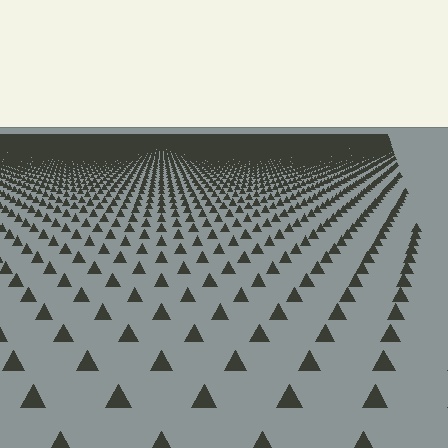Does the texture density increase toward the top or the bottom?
Density increases toward the top.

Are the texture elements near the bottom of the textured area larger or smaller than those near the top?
Larger. Near the bottom, elements are closer to the viewer and appear at a bigger on-screen size.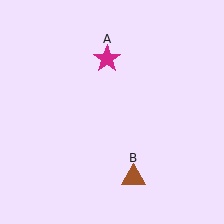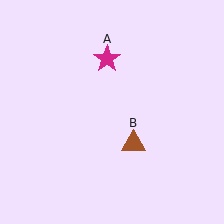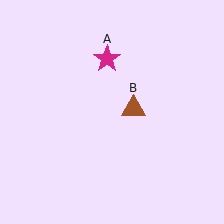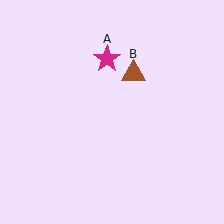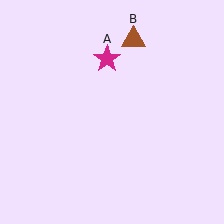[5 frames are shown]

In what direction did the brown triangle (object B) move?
The brown triangle (object B) moved up.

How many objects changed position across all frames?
1 object changed position: brown triangle (object B).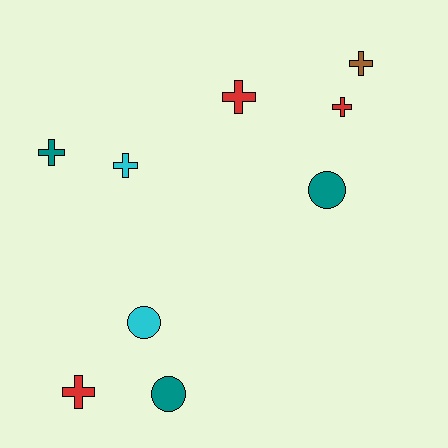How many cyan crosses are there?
There is 1 cyan cross.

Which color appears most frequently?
Red, with 3 objects.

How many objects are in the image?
There are 9 objects.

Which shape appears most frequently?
Cross, with 6 objects.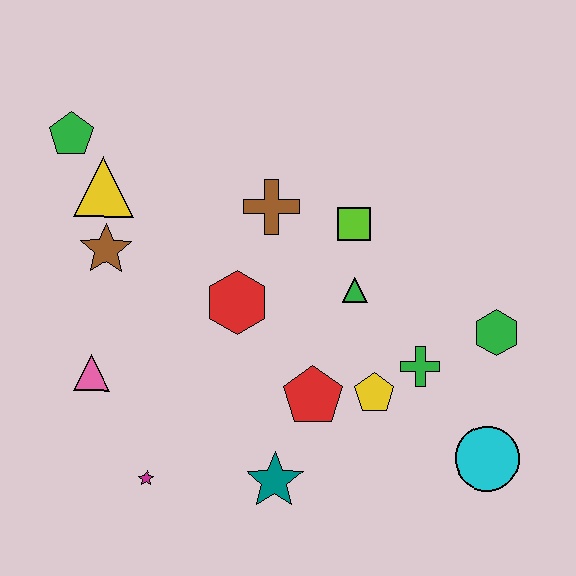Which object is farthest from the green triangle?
The green pentagon is farthest from the green triangle.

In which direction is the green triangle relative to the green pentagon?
The green triangle is to the right of the green pentagon.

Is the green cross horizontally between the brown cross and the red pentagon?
No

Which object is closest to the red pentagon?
The yellow pentagon is closest to the red pentagon.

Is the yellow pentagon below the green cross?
Yes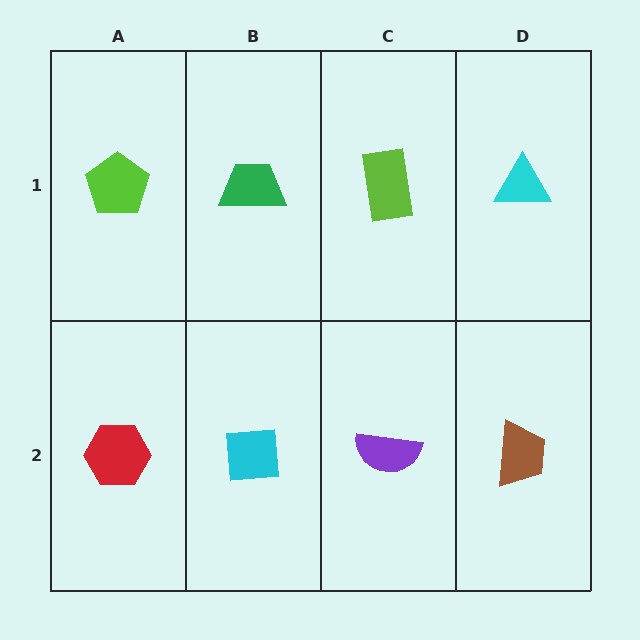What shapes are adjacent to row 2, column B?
A green trapezoid (row 1, column B), a red hexagon (row 2, column A), a purple semicircle (row 2, column C).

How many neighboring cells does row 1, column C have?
3.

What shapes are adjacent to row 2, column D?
A cyan triangle (row 1, column D), a purple semicircle (row 2, column C).